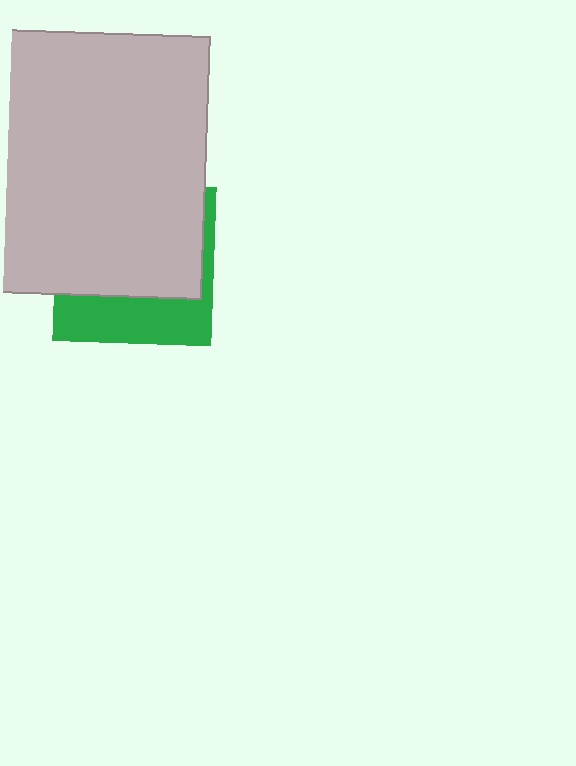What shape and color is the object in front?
The object in front is a light gray square.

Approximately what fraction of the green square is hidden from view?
Roughly 67% of the green square is hidden behind the light gray square.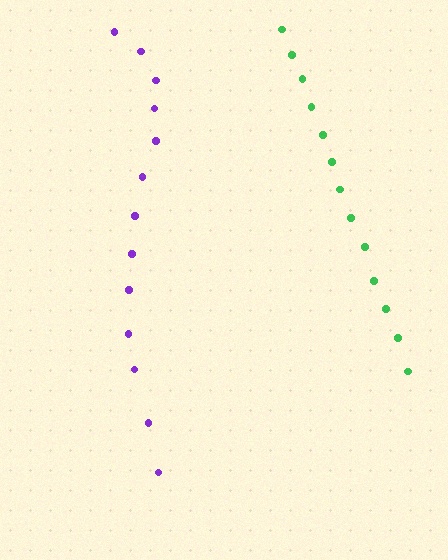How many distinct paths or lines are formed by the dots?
There are 2 distinct paths.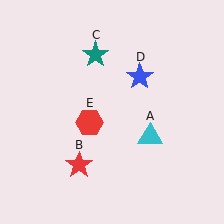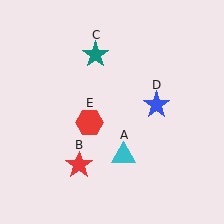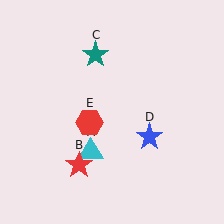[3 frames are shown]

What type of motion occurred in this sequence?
The cyan triangle (object A), blue star (object D) rotated clockwise around the center of the scene.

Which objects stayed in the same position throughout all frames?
Red star (object B) and teal star (object C) and red hexagon (object E) remained stationary.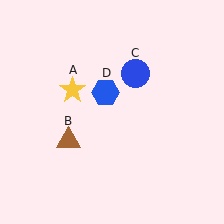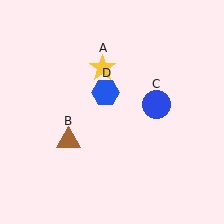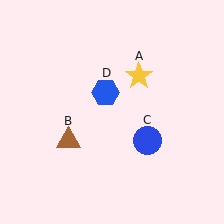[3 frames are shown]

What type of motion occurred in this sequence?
The yellow star (object A), blue circle (object C) rotated clockwise around the center of the scene.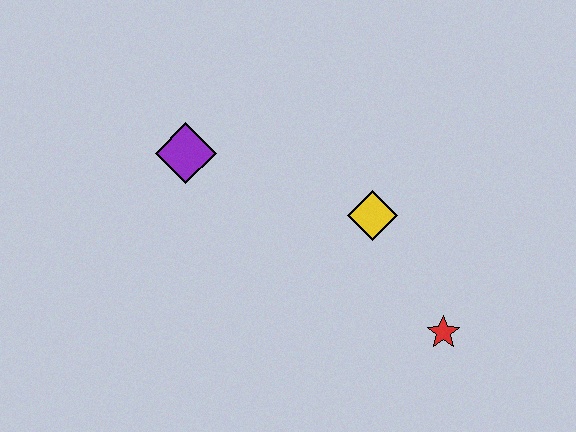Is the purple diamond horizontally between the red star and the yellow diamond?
No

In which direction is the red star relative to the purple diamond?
The red star is to the right of the purple diamond.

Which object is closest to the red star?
The yellow diamond is closest to the red star.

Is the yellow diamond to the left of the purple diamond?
No